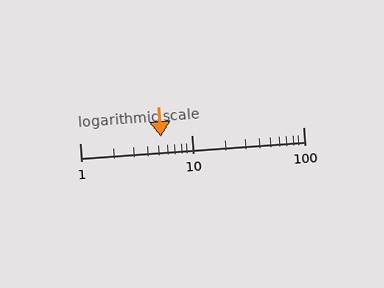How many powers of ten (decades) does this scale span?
The scale spans 2 decades, from 1 to 100.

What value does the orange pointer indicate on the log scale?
The pointer indicates approximately 5.3.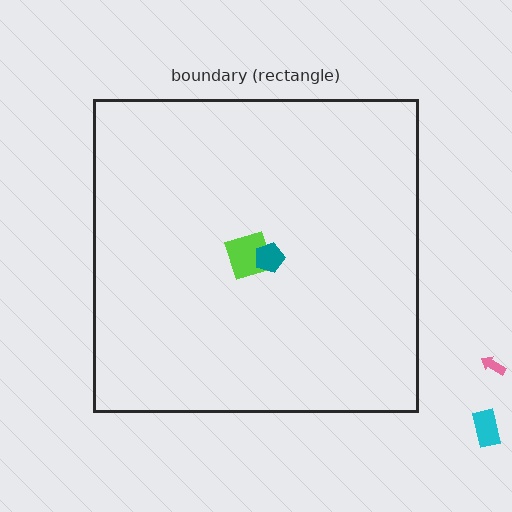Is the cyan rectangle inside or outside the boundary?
Outside.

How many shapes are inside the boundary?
2 inside, 2 outside.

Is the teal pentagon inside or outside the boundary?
Inside.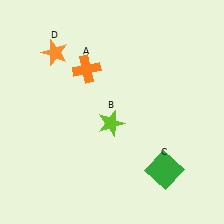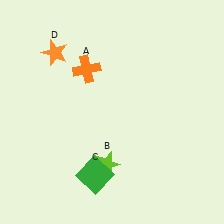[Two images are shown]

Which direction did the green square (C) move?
The green square (C) moved left.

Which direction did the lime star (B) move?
The lime star (B) moved down.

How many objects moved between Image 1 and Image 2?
2 objects moved between the two images.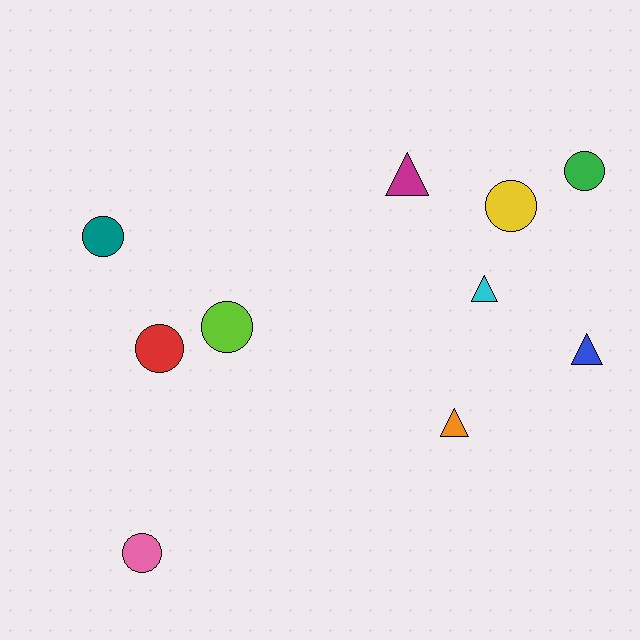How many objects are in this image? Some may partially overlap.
There are 10 objects.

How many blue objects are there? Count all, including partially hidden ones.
There is 1 blue object.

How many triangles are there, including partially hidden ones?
There are 4 triangles.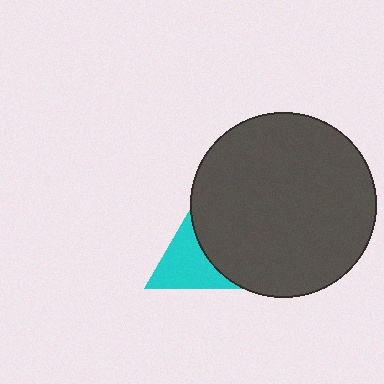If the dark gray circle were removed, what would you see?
You would see the complete cyan triangle.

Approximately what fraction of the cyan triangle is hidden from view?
Roughly 49% of the cyan triangle is hidden behind the dark gray circle.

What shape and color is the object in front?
The object in front is a dark gray circle.